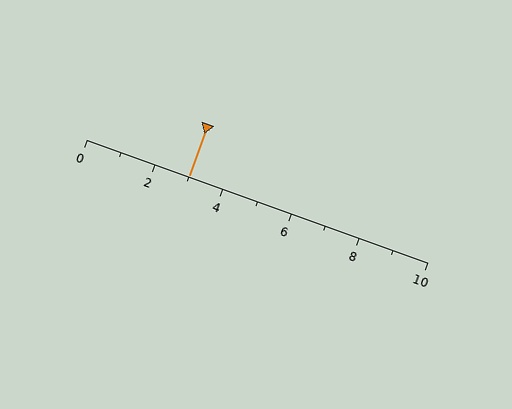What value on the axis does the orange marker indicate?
The marker indicates approximately 3.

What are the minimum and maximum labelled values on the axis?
The axis runs from 0 to 10.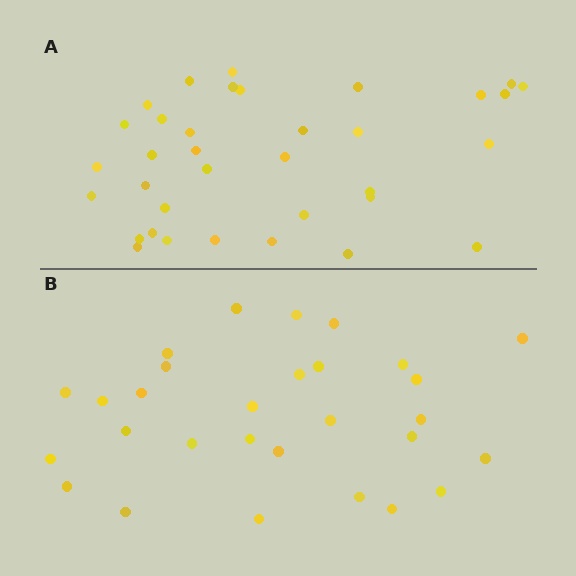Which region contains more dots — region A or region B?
Region A (the top region) has more dots.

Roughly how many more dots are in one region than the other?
Region A has about 6 more dots than region B.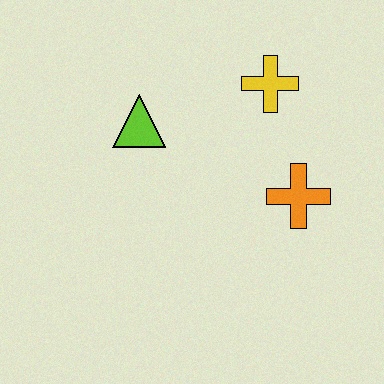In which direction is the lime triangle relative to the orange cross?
The lime triangle is to the left of the orange cross.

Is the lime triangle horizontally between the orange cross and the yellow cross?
No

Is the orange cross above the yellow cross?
No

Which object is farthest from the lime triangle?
The orange cross is farthest from the lime triangle.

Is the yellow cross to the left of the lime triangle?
No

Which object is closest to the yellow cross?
The orange cross is closest to the yellow cross.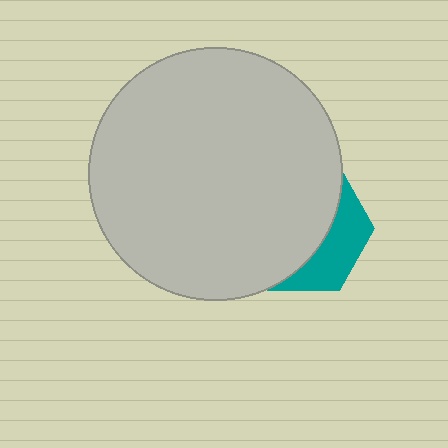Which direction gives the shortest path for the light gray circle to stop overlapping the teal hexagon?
Moving left gives the shortest separation.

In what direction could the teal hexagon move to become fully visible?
The teal hexagon could move right. That would shift it out from behind the light gray circle entirely.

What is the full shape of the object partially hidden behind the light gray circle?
The partially hidden object is a teal hexagon.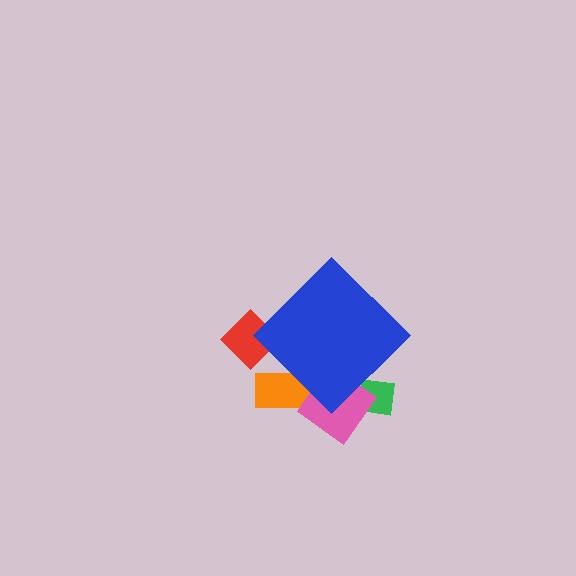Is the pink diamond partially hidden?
Yes, the pink diamond is partially hidden behind the blue diamond.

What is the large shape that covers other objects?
A blue diamond.